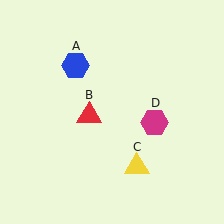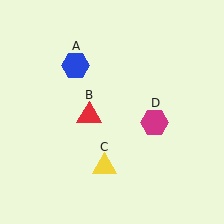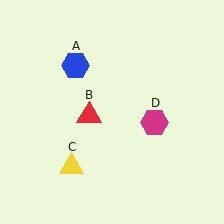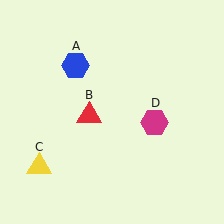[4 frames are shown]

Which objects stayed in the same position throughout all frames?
Blue hexagon (object A) and red triangle (object B) and magenta hexagon (object D) remained stationary.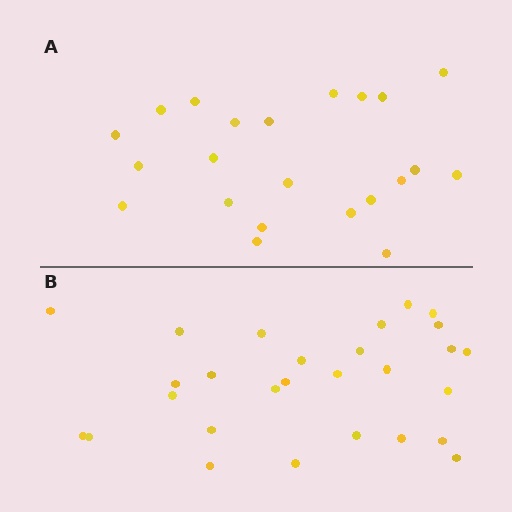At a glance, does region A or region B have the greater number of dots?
Region B (the bottom region) has more dots.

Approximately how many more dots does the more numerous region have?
Region B has about 6 more dots than region A.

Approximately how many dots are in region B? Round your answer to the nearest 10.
About 30 dots. (The exact count is 28, which rounds to 30.)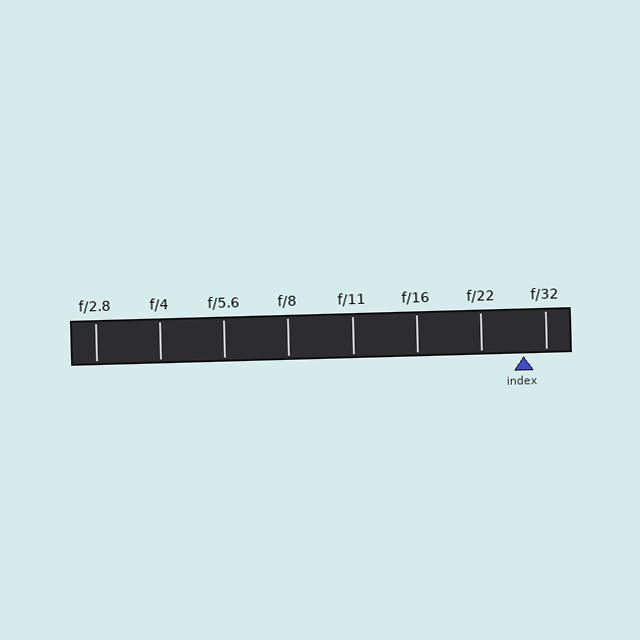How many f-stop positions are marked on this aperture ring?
There are 8 f-stop positions marked.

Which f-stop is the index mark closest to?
The index mark is closest to f/32.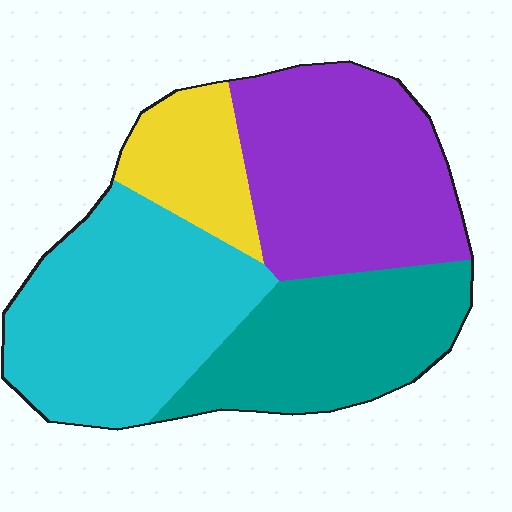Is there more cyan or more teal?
Cyan.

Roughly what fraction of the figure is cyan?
Cyan covers roughly 35% of the figure.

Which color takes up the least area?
Yellow, at roughly 10%.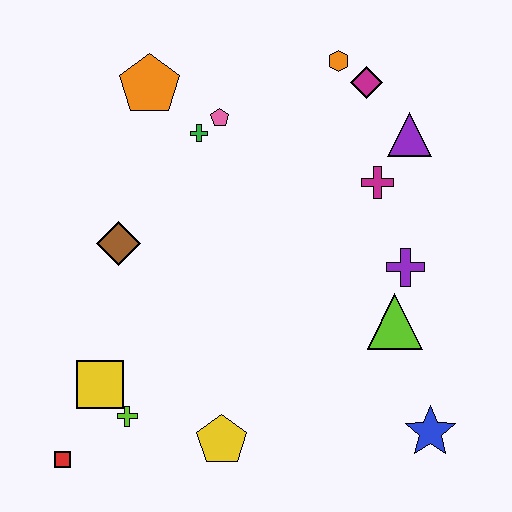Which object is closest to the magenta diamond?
The orange hexagon is closest to the magenta diamond.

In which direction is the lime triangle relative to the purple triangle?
The lime triangle is below the purple triangle.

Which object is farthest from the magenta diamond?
The red square is farthest from the magenta diamond.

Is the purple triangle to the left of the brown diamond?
No